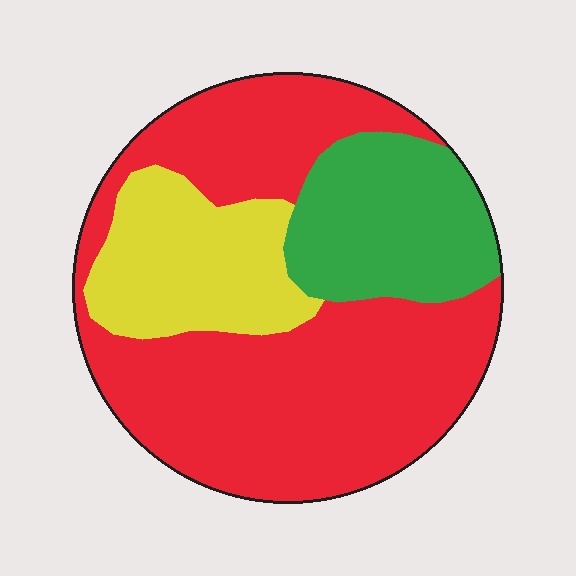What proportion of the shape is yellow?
Yellow covers roughly 20% of the shape.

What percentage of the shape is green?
Green takes up about one fifth (1/5) of the shape.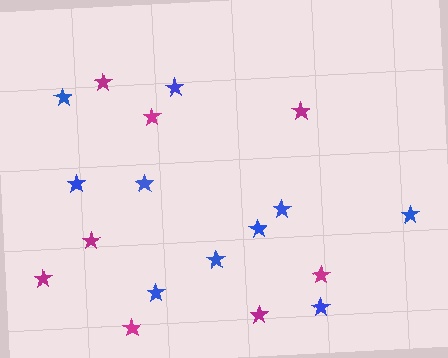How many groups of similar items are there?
There are 2 groups: one group of magenta stars (8) and one group of blue stars (10).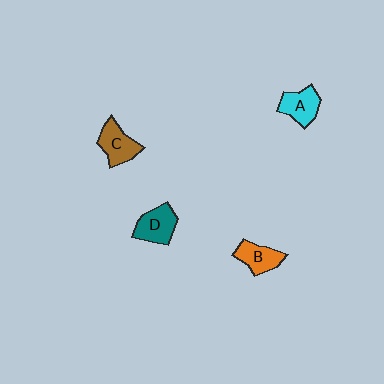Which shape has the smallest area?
Shape B (orange).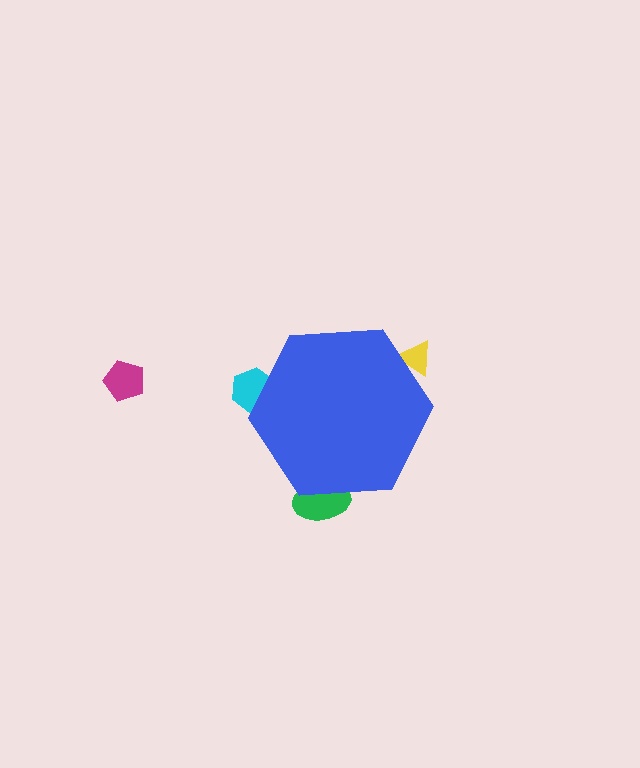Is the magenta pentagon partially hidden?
No, the magenta pentagon is fully visible.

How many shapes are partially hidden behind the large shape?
3 shapes are partially hidden.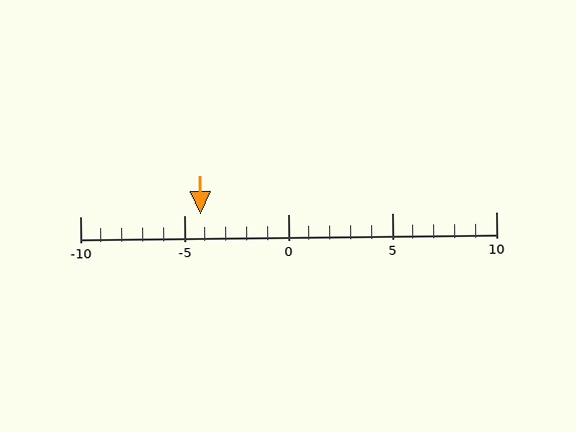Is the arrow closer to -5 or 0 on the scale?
The arrow is closer to -5.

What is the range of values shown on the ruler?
The ruler shows values from -10 to 10.